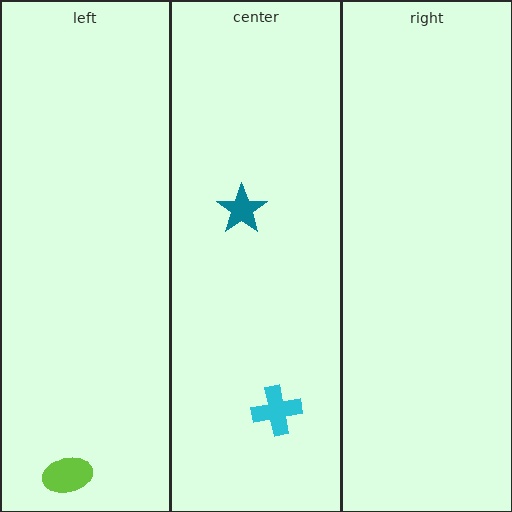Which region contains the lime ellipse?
The left region.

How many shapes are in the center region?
2.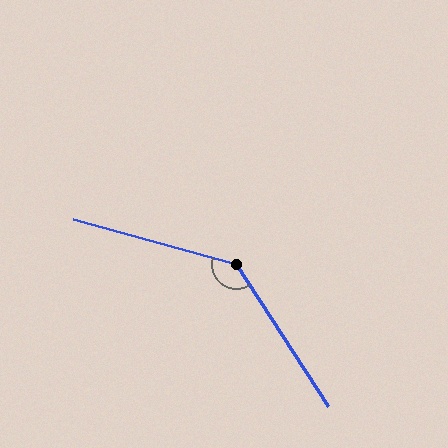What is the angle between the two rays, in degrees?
Approximately 138 degrees.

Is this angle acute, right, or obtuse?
It is obtuse.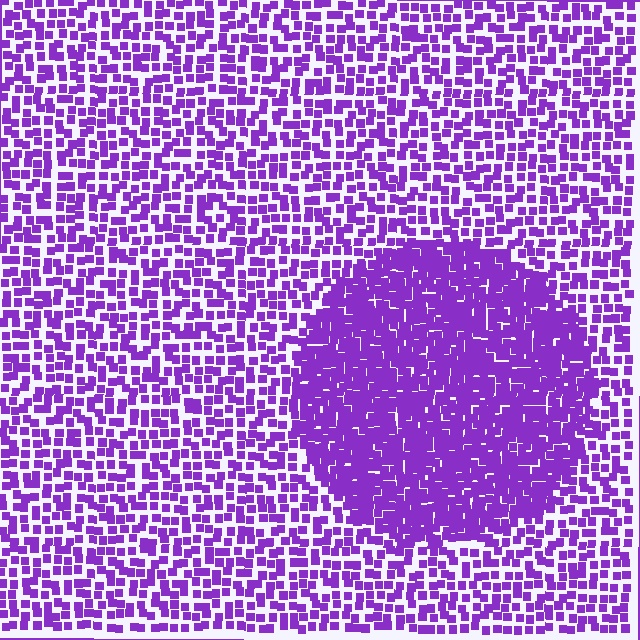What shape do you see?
I see a circle.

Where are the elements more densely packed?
The elements are more densely packed inside the circle boundary.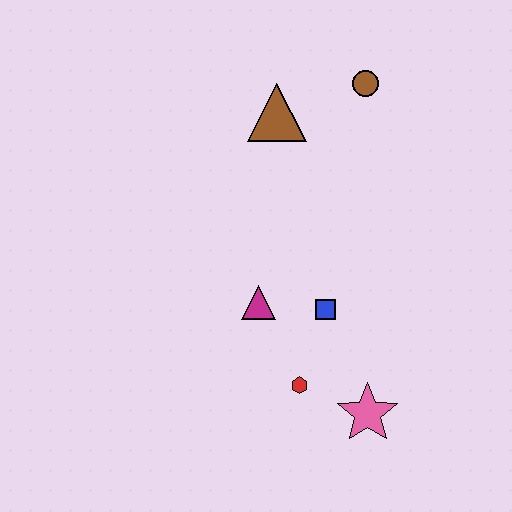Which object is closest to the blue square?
The magenta triangle is closest to the blue square.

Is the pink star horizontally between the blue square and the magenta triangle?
No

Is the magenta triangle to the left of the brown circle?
Yes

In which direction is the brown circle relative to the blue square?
The brown circle is above the blue square.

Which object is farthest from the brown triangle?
The pink star is farthest from the brown triangle.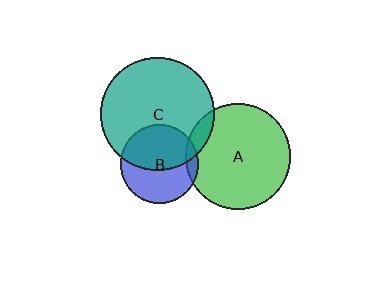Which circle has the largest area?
Circle C (teal).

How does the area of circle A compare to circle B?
Approximately 1.8 times.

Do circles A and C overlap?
Yes.